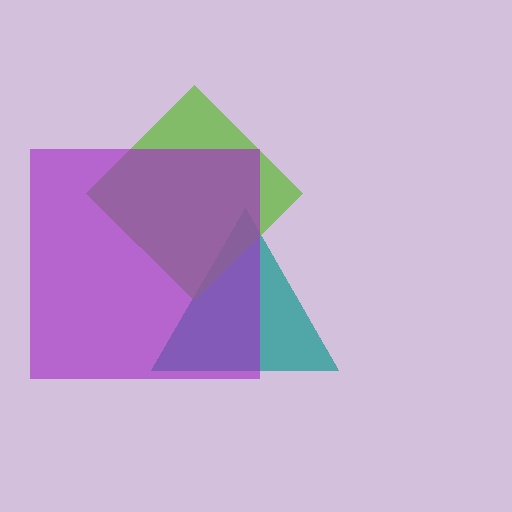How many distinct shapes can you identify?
There are 3 distinct shapes: a teal triangle, a lime diamond, a purple square.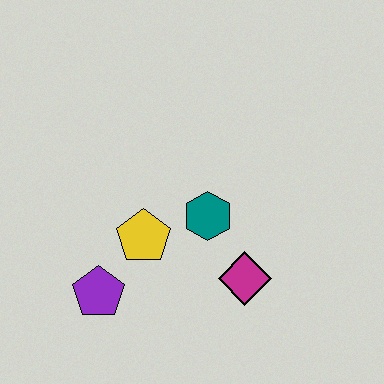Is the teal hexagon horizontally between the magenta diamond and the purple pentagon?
Yes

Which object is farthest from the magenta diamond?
The purple pentagon is farthest from the magenta diamond.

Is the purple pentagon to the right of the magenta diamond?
No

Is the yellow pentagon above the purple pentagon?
Yes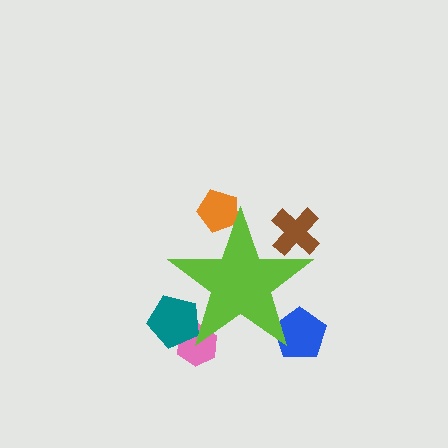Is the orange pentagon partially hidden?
Yes, the orange pentagon is partially hidden behind the lime star.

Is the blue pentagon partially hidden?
Yes, the blue pentagon is partially hidden behind the lime star.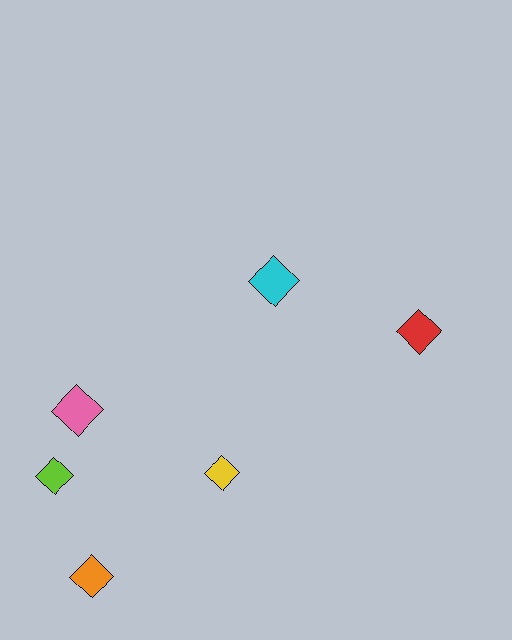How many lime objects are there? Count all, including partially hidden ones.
There is 1 lime object.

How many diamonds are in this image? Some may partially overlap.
There are 6 diamonds.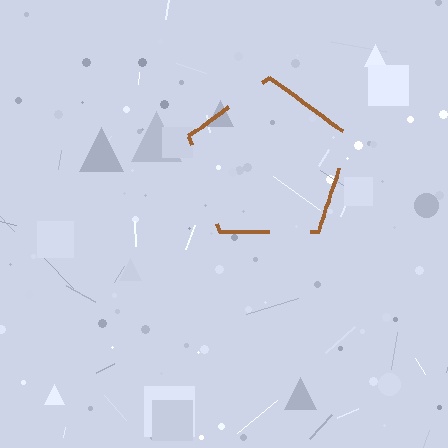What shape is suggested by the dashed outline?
The dashed outline suggests a pentagon.